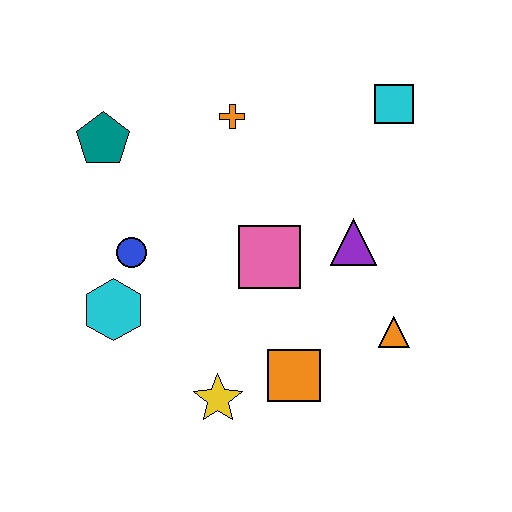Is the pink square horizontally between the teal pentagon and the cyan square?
Yes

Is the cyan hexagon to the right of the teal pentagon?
Yes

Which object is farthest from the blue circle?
The cyan square is farthest from the blue circle.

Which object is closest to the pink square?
The purple triangle is closest to the pink square.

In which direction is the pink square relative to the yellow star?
The pink square is above the yellow star.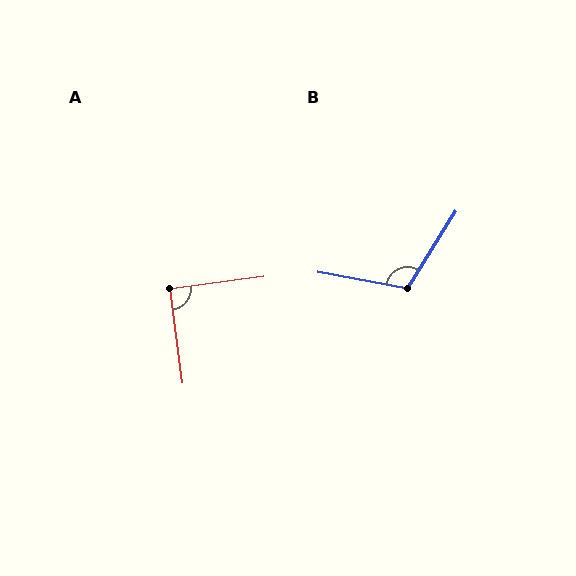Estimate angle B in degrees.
Approximately 112 degrees.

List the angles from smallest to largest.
A (90°), B (112°).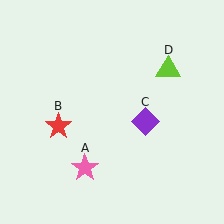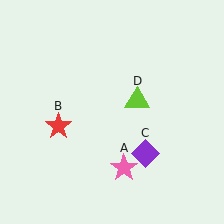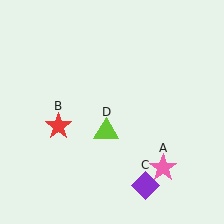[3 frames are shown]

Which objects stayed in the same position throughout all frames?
Red star (object B) remained stationary.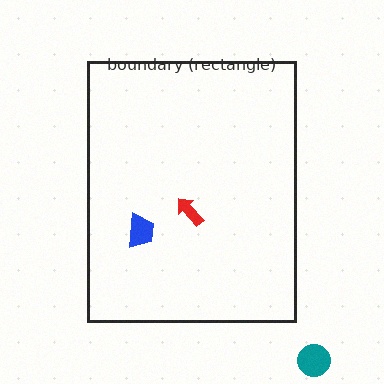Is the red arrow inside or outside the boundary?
Inside.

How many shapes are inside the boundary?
2 inside, 1 outside.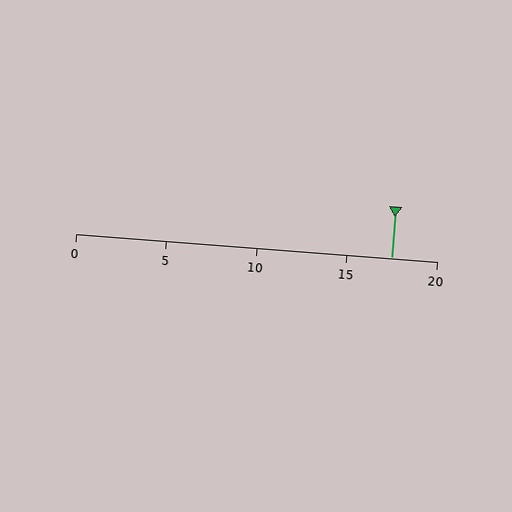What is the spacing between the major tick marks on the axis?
The major ticks are spaced 5 apart.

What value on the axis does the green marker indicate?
The marker indicates approximately 17.5.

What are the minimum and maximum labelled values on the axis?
The axis runs from 0 to 20.